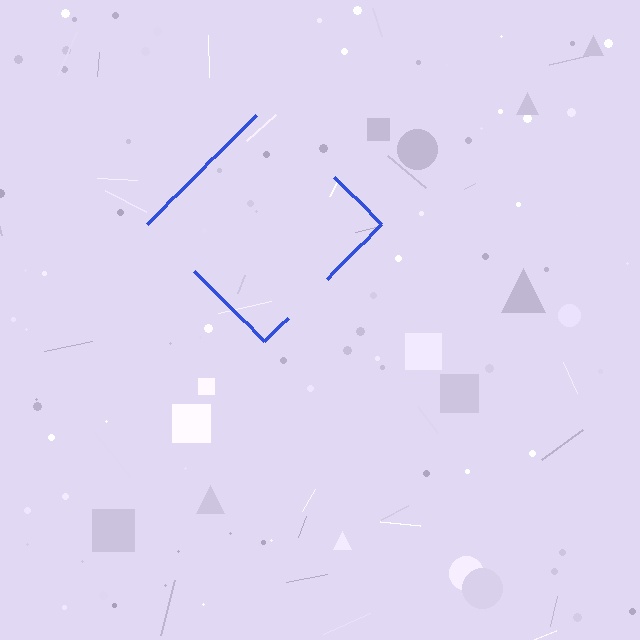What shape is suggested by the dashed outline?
The dashed outline suggests a diamond.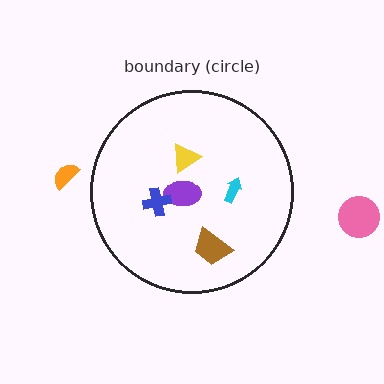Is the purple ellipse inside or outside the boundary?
Inside.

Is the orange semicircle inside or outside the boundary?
Outside.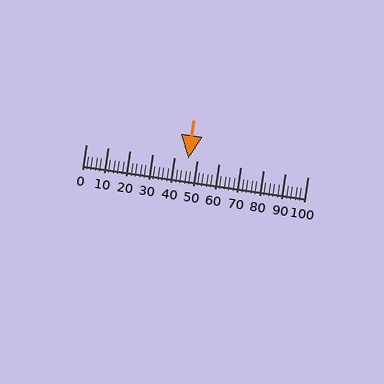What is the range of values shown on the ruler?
The ruler shows values from 0 to 100.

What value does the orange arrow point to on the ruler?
The orange arrow points to approximately 46.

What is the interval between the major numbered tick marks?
The major tick marks are spaced 10 units apart.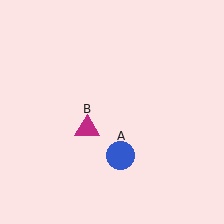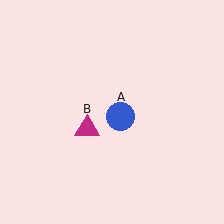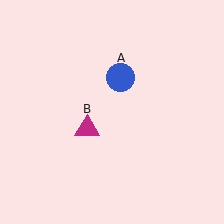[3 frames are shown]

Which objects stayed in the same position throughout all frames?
Magenta triangle (object B) remained stationary.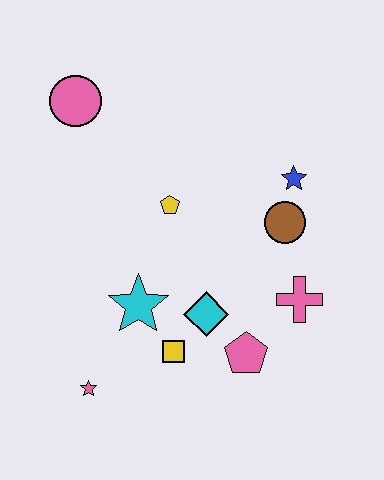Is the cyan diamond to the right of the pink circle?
Yes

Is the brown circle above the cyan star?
Yes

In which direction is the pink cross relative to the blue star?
The pink cross is below the blue star.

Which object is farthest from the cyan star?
The pink circle is farthest from the cyan star.